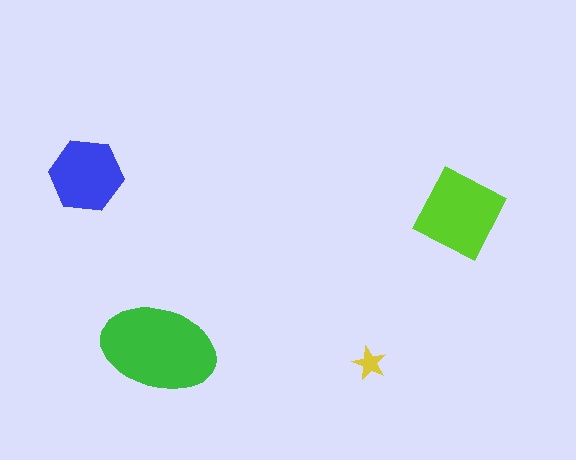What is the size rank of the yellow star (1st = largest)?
4th.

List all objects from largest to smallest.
The green ellipse, the lime diamond, the blue hexagon, the yellow star.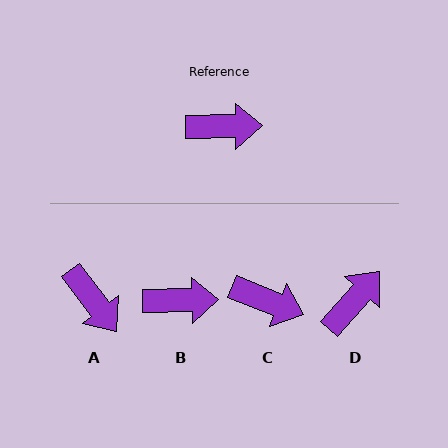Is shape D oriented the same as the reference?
No, it is off by about 48 degrees.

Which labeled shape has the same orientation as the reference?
B.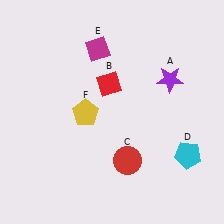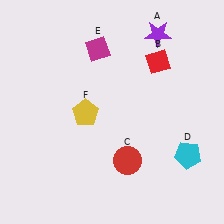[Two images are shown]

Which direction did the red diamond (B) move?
The red diamond (B) moved right.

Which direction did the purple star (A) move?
The purple star (A) moved up.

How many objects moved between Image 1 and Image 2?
2 objects moved between the two images.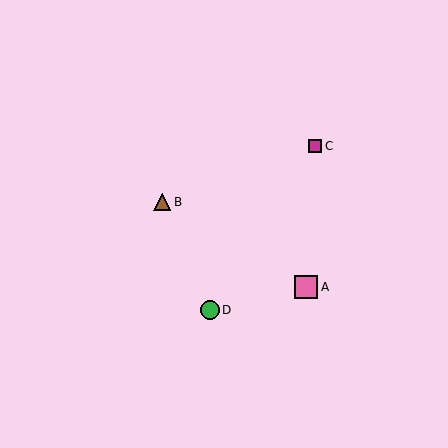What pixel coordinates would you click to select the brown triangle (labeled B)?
Click at (162, 202) to select the brown triangle B.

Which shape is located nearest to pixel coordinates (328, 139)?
The magenta square (labeled C) at (315, 146) is nearest to that location.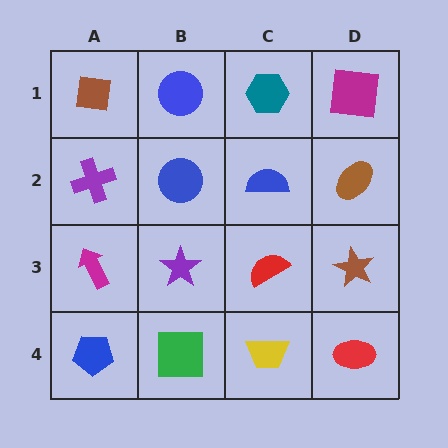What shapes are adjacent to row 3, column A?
A purple cross (row 2, column A), a blue pentagon (row 4, column A), a purple star (row 3, column B).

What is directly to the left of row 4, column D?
A yellow trapezoid.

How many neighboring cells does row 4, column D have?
2.